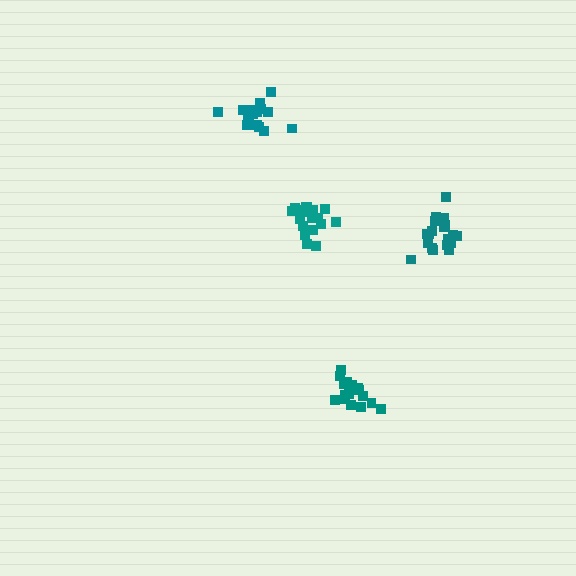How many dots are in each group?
Group 1: 21 dots, Group 2: 19 dots, Group 3: 16 dots, Group 4: 16 dots (72 total).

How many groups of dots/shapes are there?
There are 4 groups.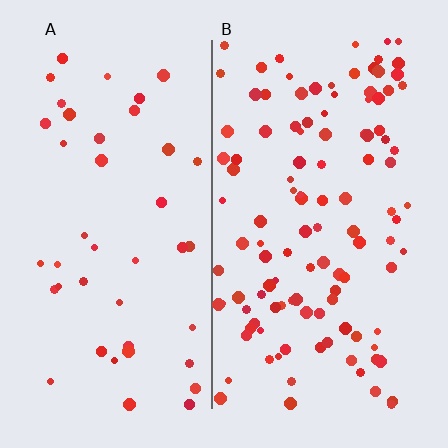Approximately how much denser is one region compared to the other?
Approximately 2.7× — region B over region A.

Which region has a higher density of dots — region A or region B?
B (the right).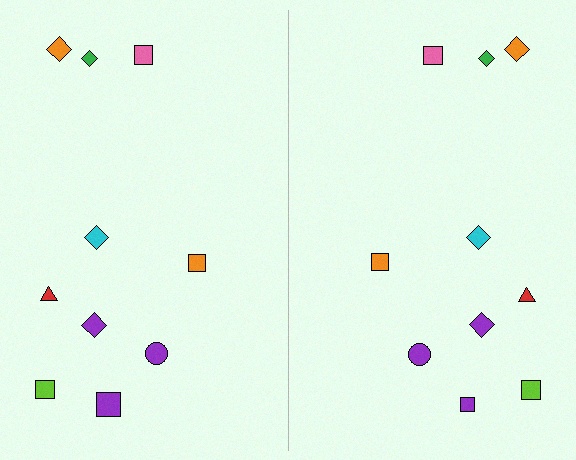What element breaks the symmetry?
The purple square on the right side has a different size than its mirror counterpart.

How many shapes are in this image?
There are 20 shapes in this image.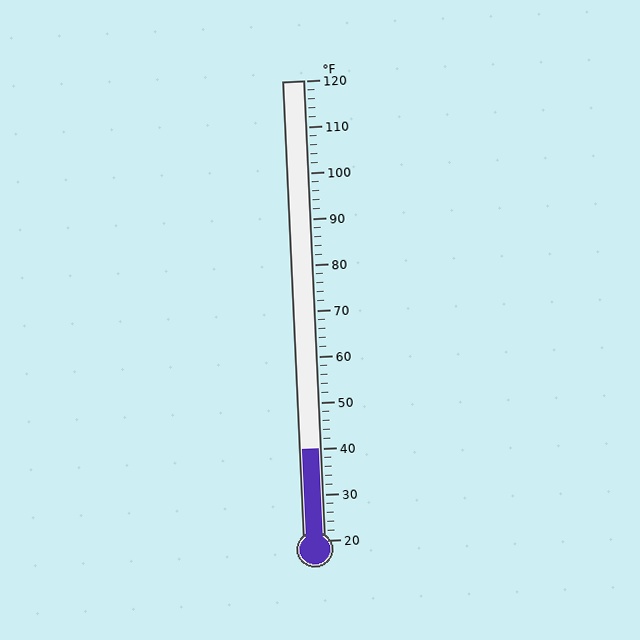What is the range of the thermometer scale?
The thermometer scale ranges from 20°F to 120°F.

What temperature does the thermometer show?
The thermometer shows approximately 40°F.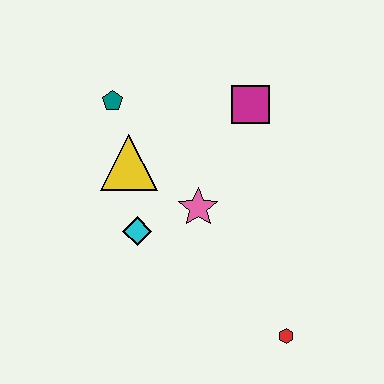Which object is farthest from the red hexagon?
The teal pentagon is farthest from the red hexagon.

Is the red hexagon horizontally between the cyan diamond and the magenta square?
No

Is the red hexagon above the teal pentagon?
No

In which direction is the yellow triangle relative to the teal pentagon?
The yellow triangle is below the teal pentagon.